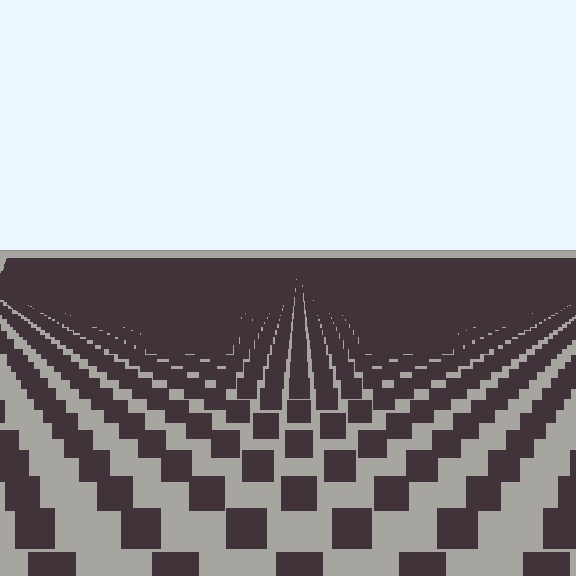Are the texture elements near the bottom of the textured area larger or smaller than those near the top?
Larger. Near the bottom, elements are closer to the viewer and appear at a bigger on-screen size.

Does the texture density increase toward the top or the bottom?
Density increases toward the top.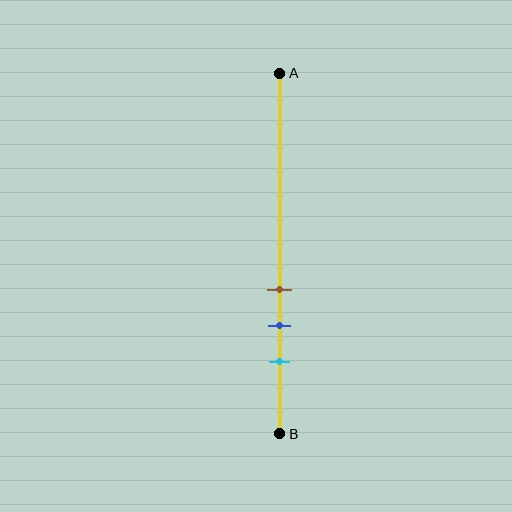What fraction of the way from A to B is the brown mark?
The brown mark is approximately 60% (0.6) of the way from A to B.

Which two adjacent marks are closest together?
The brown and blue marks are the closest adjacent pair.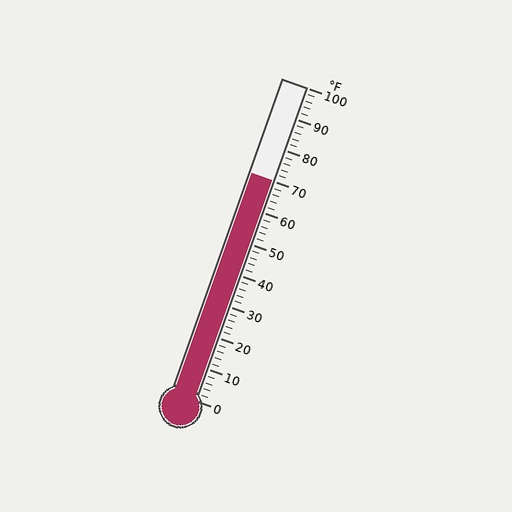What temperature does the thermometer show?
The thermometer shows approximately 70°F.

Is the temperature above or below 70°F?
The temperature is at 70°F.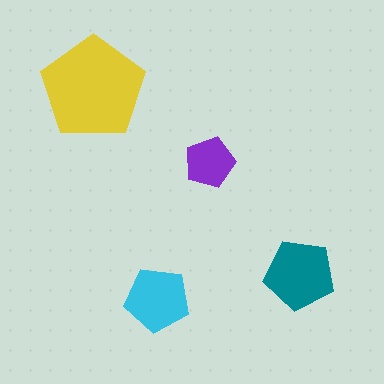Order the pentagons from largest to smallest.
the yellow one, the teal one, the cyan one, the purple one.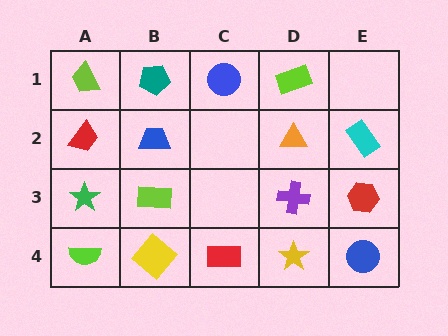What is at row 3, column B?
A lime rectangle.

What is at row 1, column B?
A teal pentagon.